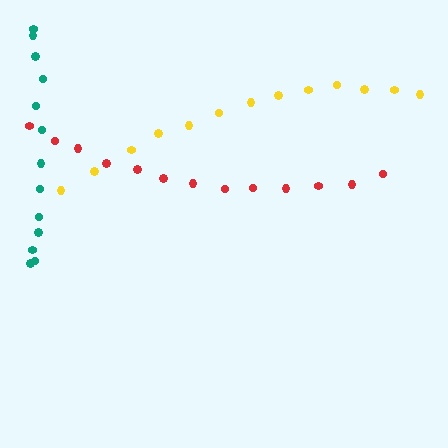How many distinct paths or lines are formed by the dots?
There are 3 distinct paths.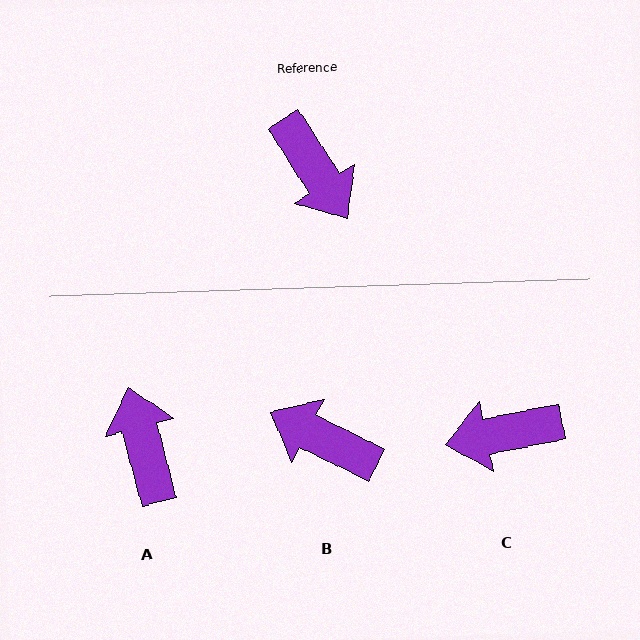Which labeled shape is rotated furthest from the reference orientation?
A, about 162 degrees away.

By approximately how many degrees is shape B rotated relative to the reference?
Approximately 149 degrees clockwise.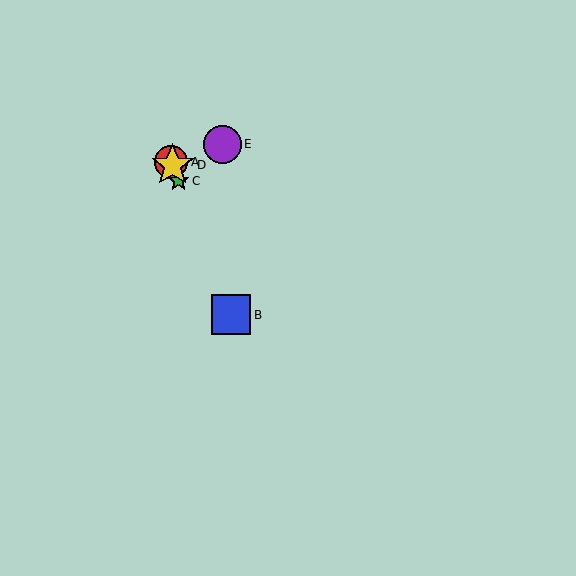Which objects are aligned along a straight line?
Objects A, B, C, D are aligned along a straight line.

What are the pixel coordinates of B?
Object B is at (231, 315).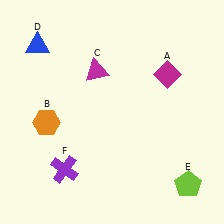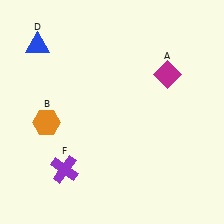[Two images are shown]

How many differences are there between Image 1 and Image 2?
There are 2 differences between the two images.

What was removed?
The magenta triangle (C), the lime pentagon (E) were removed in Image 2.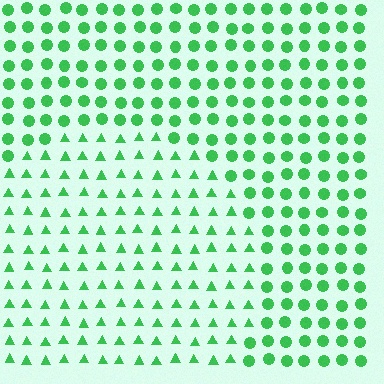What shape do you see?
I see a circle.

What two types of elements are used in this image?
The image uses triangles inside the circle region and circles outside it.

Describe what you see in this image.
The image is filled with small green elements arranged in a uniform grid. A circle-shaped region contains triangles, while the surrounding area contains circles. The boundary is defined purely by the change in element shape.